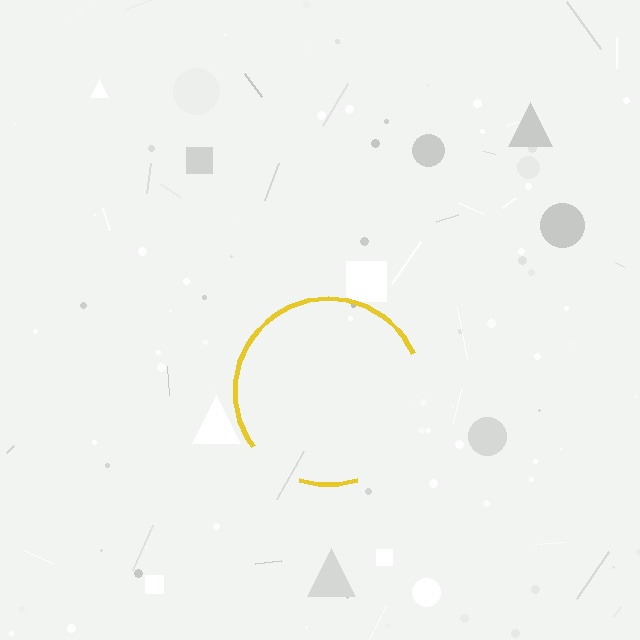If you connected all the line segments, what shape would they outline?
They would outline a circle.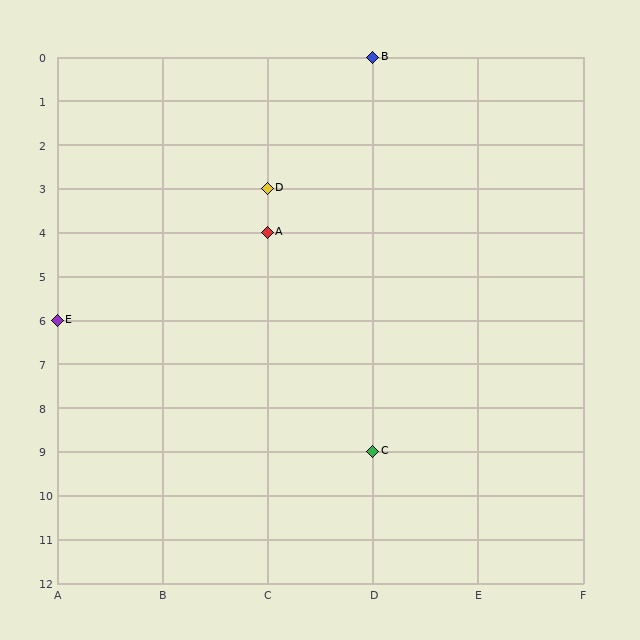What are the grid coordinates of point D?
Point D is at grid coordinates (C, 3).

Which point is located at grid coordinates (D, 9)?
Point C is at (D, 9).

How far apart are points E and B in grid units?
Points E and B are 3 columns and 6 rows apart (about 6.7 grid units diagonally).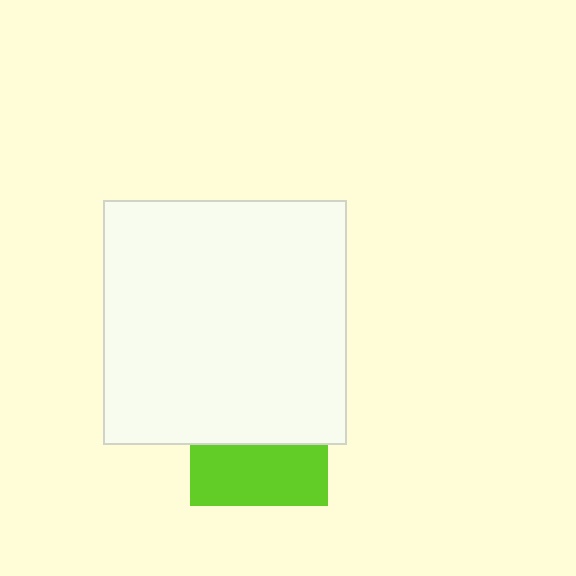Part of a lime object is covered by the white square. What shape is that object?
It is a square.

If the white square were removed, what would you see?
You would see the complete lime square.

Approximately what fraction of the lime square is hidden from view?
Roughly 56% of the lime square is hidden behind the white square.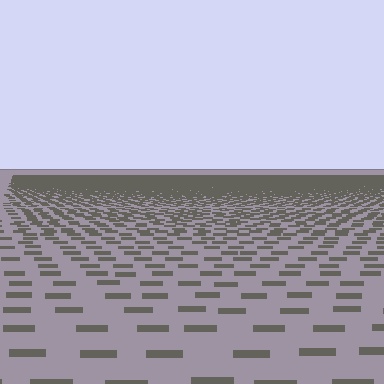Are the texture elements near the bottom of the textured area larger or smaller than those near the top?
Larger. Near the bottom, elements are closer to the viewer and appear at a bigger on-screen size.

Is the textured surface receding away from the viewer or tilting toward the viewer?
The surface is receding away from the viewer. Texture elements get smaller and denser toward the top.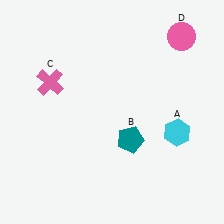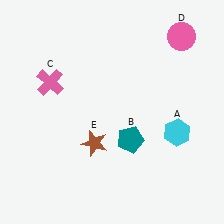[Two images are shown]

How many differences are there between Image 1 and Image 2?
There is 1 difference between the two images.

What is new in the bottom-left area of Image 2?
A brown star (E) was added in the bottom-left area of Image 2.